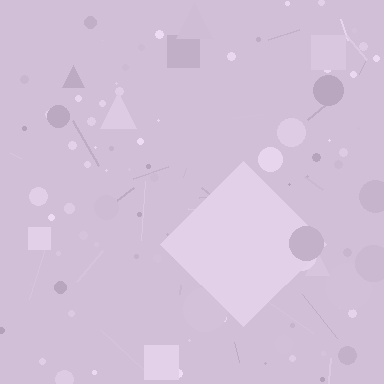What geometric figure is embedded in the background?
A diamond is embedded in the background.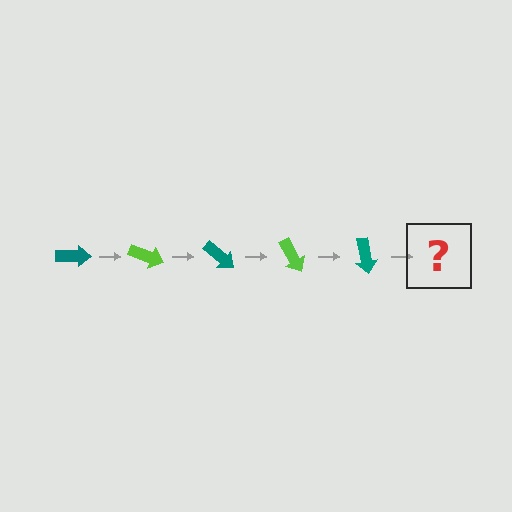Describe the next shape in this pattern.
It should be a lime arrow, rotated 100 degrees from the start.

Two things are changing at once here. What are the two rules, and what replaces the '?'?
The two rules are that it rotates 20 degrees each step and the color cycles through teal and lime. The '?' should be a lime arrow, rotated 100 degrees from the start.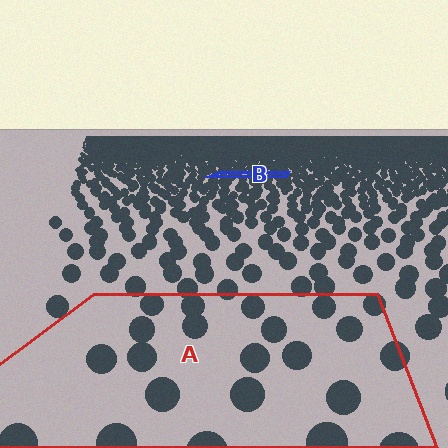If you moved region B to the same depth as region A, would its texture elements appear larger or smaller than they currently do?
They would appear larger. At a closer depth, the same texture elements are projected at a bigger on-screen size.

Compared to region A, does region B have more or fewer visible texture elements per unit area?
Region B has more texture elements per unit area — they are packed more densely because it is farther away.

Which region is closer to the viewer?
Region A is closer. The texture elements there are larger and more spread out.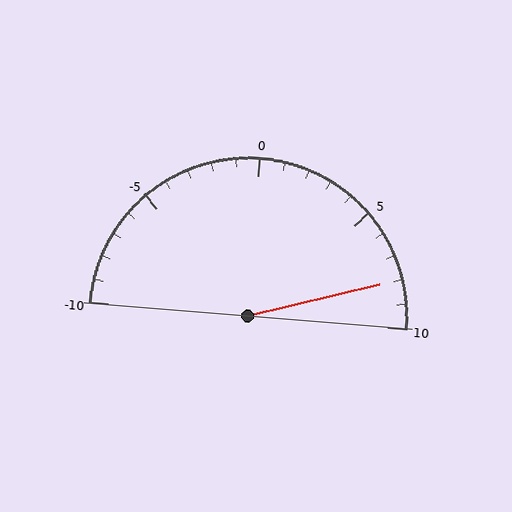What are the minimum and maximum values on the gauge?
The gauge ranges from -10 to 10.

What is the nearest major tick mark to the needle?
The nearest major tick mark is 10.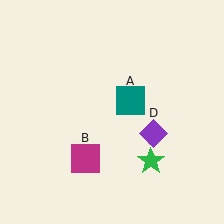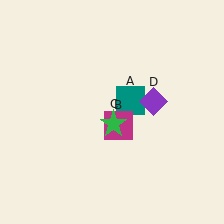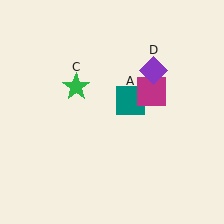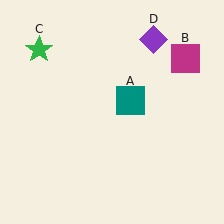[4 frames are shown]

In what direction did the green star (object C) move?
The green star (object C) moved up and to the left.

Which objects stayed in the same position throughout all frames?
Teal square (object A) remained stationary.